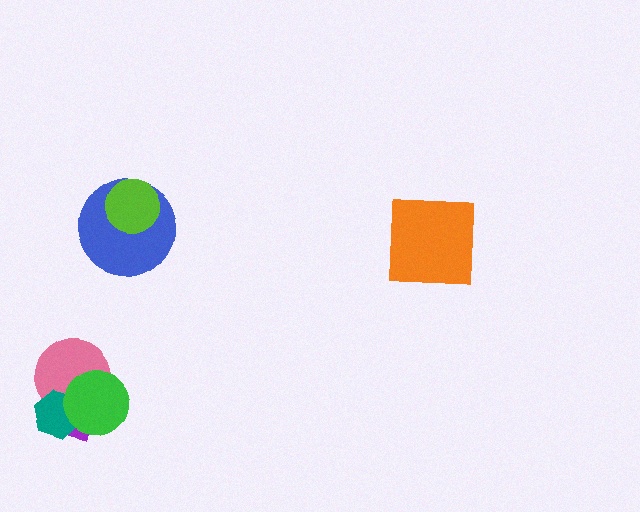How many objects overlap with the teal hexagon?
3 objects overlap with the teal hexagon.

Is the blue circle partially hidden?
Yes, it is partially covered by another shape.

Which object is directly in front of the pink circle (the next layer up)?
The teal hexagon is directly in front of the pink circle.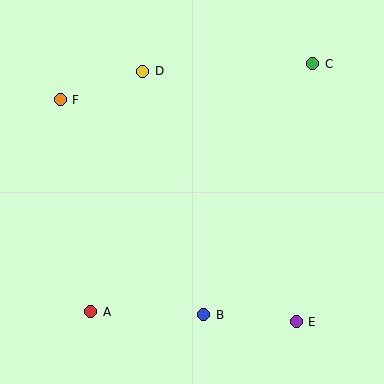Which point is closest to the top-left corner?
Point F is closest to the top-left corner.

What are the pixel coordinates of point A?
Point A is at (91, 312).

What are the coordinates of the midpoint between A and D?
The midpoint between A and D is at (117, 192).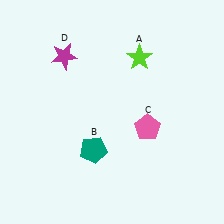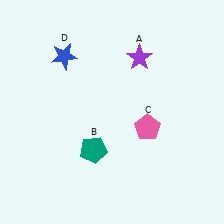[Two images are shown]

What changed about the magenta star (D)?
In Image 1, D is magenta. In Image 2, it changed to blue.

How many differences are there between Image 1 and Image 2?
There are 2 differences between the two images.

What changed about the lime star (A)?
In Image 1, A is lime. In Image 2, it changed to purple.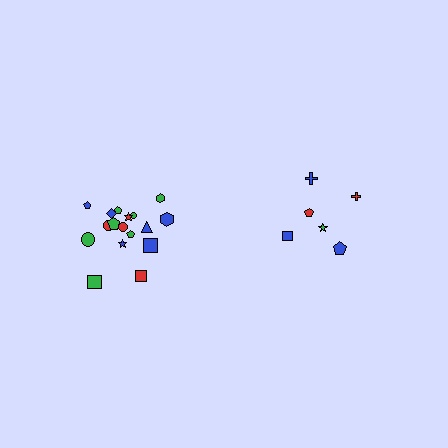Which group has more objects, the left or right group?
The left group.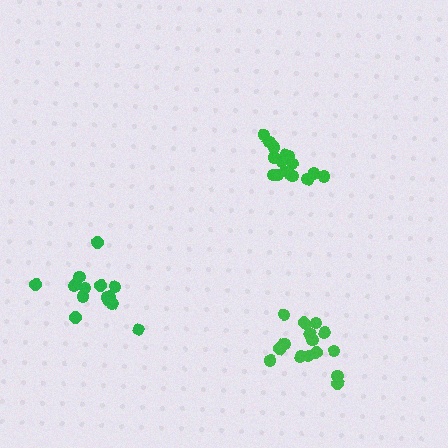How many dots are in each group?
Group 1: 16 dots, Group 2: 15 dots, Group 3: 16 dots (47 total).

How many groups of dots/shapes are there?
There are 3 groups.